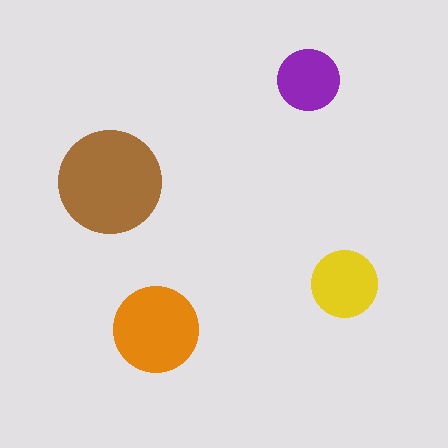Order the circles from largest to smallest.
the brown one, the orange one, the yellow one, the purple one.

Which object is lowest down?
The orange circle is bottommost.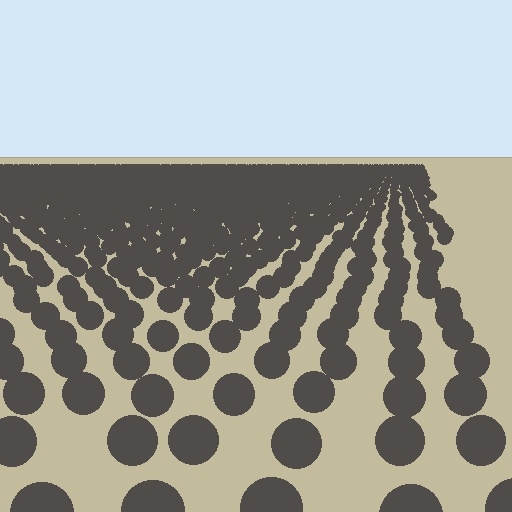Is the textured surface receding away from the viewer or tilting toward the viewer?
The surface is receding away from the viewer. Texture elements get smaller and denser toward the top.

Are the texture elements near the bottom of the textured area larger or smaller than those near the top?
Larger. Near the bottom, elements are closer to the viewer and appear at a bigger on-screen size.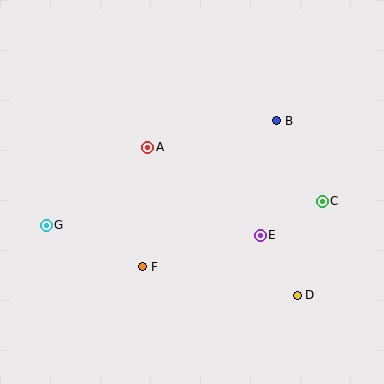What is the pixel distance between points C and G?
The distance between C and G is 277 pixels.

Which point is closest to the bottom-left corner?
Point G is closest to the bottom-left corner.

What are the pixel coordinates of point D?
Point D is at (297, 295).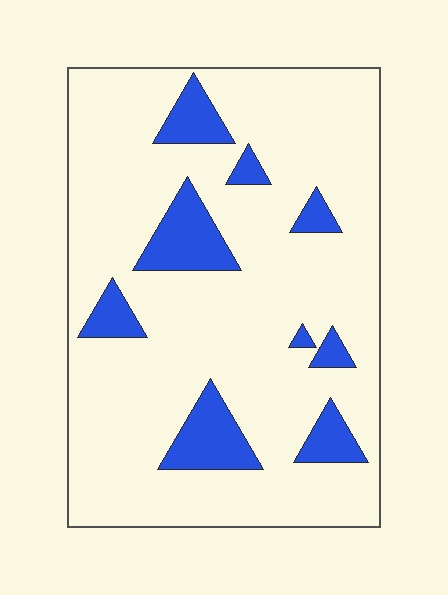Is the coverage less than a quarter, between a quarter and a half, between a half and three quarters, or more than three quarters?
Less than a quarter.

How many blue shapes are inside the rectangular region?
9.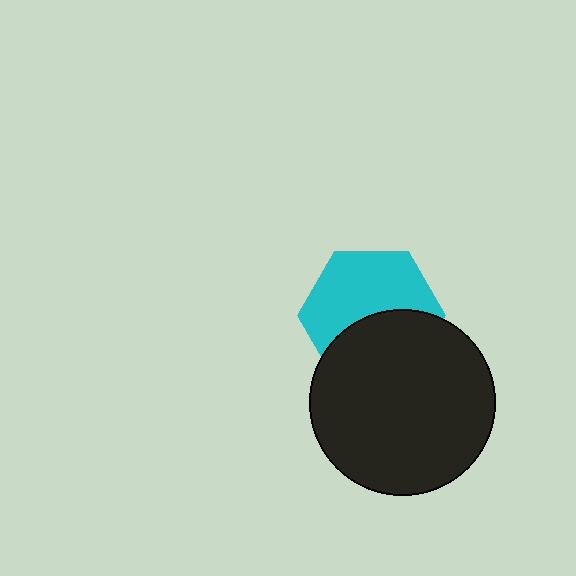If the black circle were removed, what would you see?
You would see the complete cyan hexagon.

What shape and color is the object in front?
The object in front is a black circle.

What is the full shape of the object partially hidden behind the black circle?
The partially hidden object is a cyan hexagon.